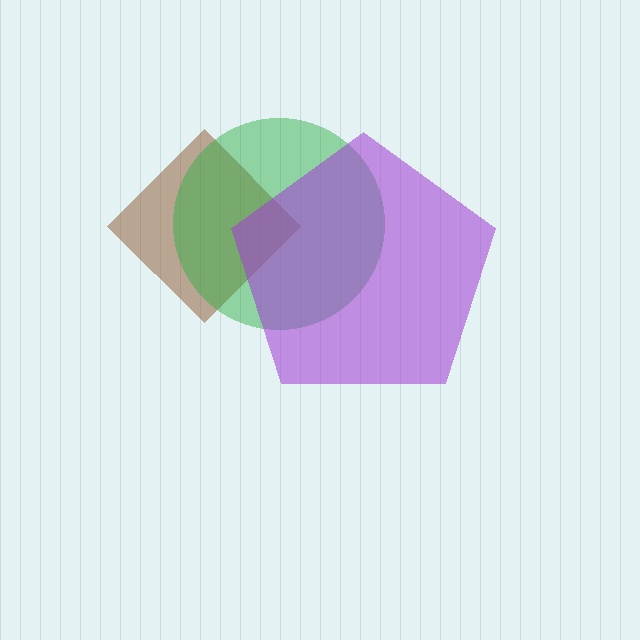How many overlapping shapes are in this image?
There are 3 overlapping shapes in the image.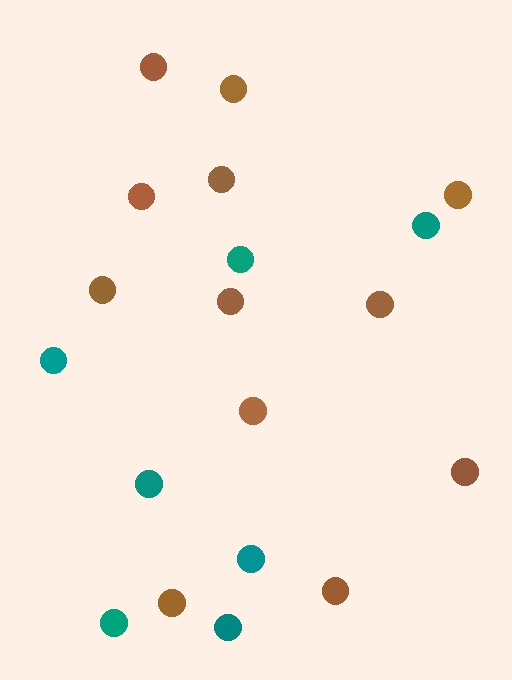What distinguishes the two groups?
There are 2 groups: one group of teal circles (7) and one group of brown circles (12).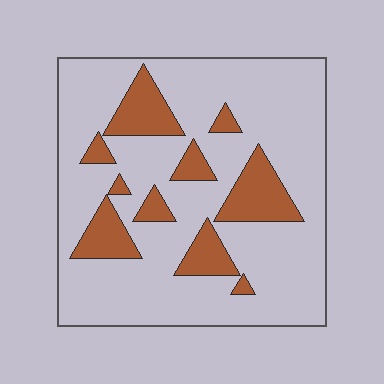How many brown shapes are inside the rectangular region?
10.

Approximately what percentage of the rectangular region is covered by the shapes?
Approximately 20%.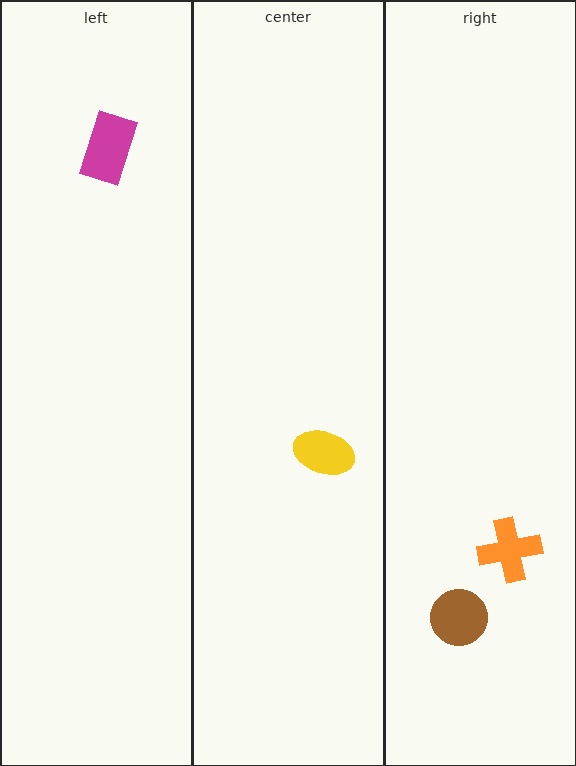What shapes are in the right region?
The orange cross, the brown circle.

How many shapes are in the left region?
1.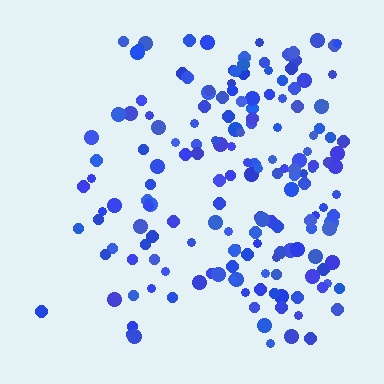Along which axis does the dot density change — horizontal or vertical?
Horizontal.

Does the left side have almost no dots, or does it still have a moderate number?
Still a moderate number, just noticeably fewer than the right.